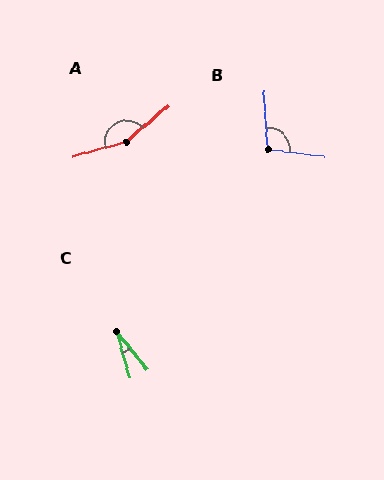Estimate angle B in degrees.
Approximately 101 degrees.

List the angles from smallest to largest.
C (23°), B (101°), A (155°).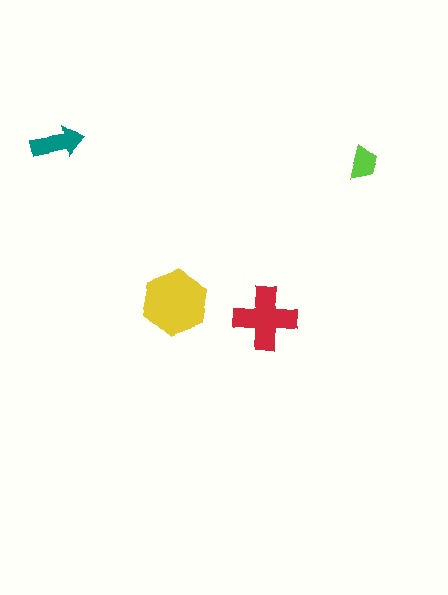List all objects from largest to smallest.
The yellow hexagon, the red cross, the teal arrow, the lime trapezoid.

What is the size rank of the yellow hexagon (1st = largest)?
1st.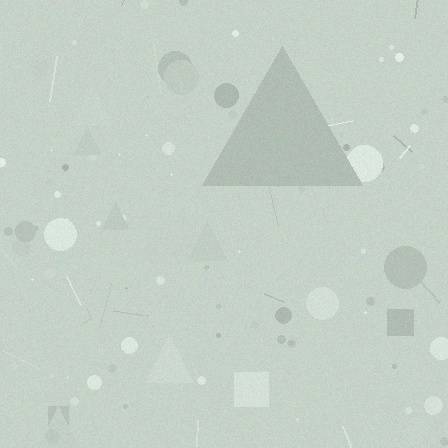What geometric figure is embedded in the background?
A triangle is embedded in the background.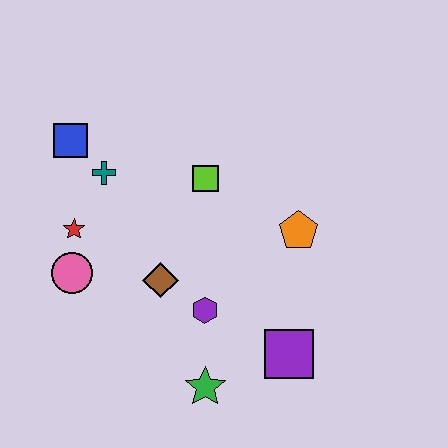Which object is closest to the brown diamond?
The purple hexagon is closest to the brown diamond.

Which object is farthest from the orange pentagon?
The blue square is farthest from the orange pentagon.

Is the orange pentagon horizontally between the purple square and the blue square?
No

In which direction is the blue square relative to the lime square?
The blue square is to the left of the lime square.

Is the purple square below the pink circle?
Yes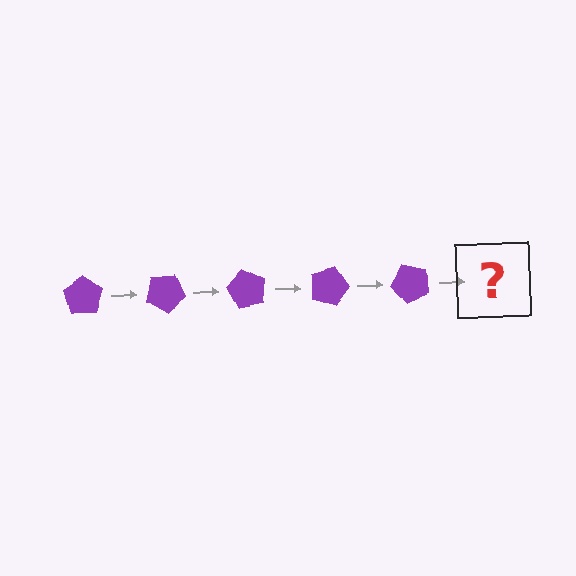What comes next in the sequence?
The next element should be a purple pentagon rotated 150 degrees.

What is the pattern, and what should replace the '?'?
The pattern is that the pentagon rotates 30 degrees each step. The '?' should be a purple pentagon rotated 150 degrees.